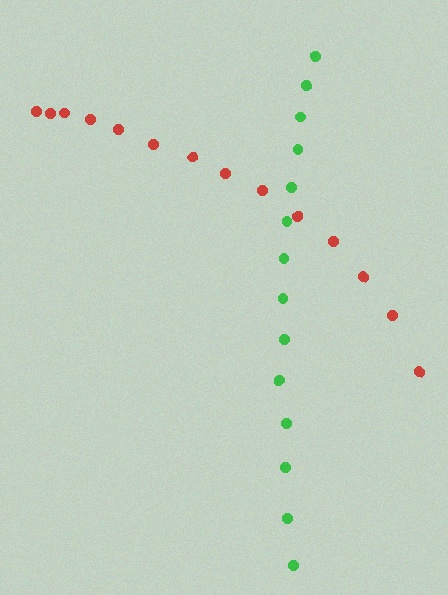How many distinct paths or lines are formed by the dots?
There are 2 distinct paths.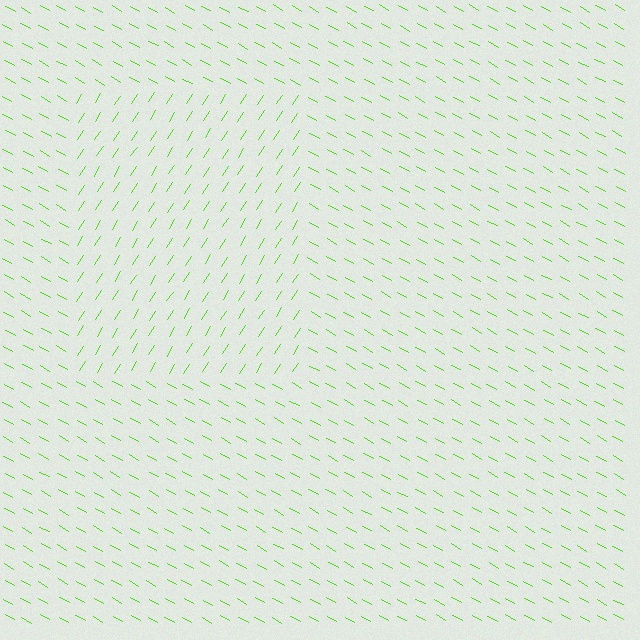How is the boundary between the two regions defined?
The boundary is defined purely by a change in line orientation (approximately 86 degrees difference). All lines are the same color and thickness.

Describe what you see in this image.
The image is filled with small lime line segments. A rectangle region in the image has lines oriented differently from the surrounding lines, creating a visible texture boundary.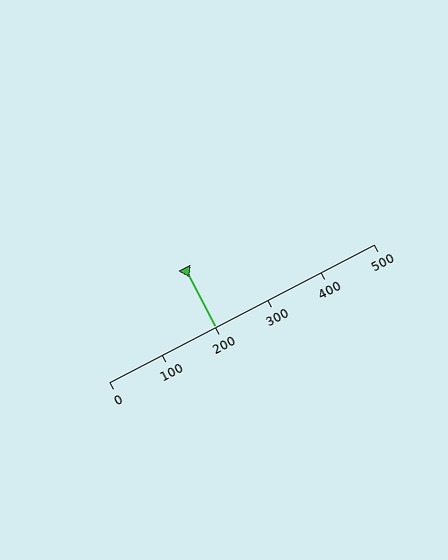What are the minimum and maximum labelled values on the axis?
The axis runs from 0 to 500.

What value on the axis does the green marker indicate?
The marker indicates approximately 200.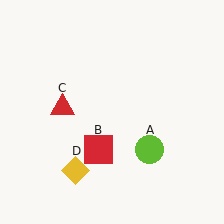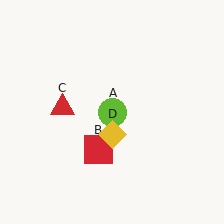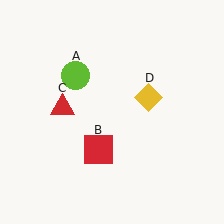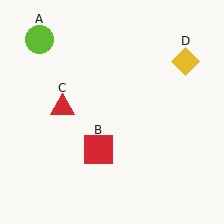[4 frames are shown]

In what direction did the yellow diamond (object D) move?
The yellow diamond (object D) moved up and to the right.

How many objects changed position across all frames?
2 objects changed position: lime circle (object A), yellow diamond (object D).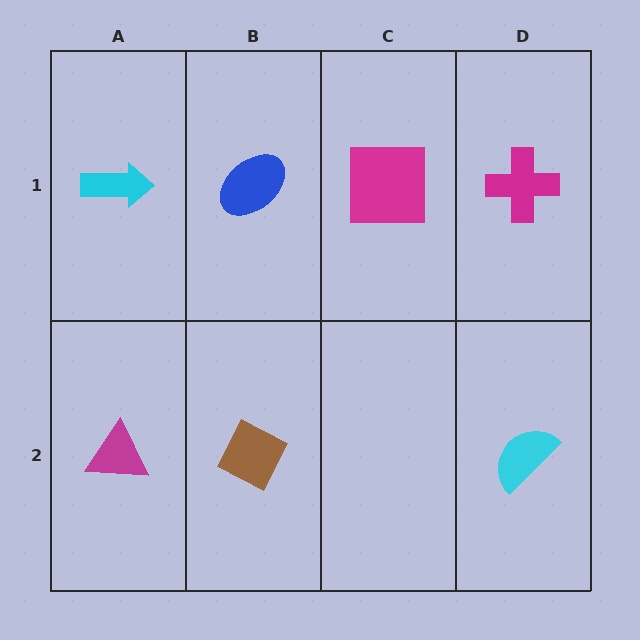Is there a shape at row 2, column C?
No, that cell is empty.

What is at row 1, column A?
A cyan arrow.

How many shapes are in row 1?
4 shapes.